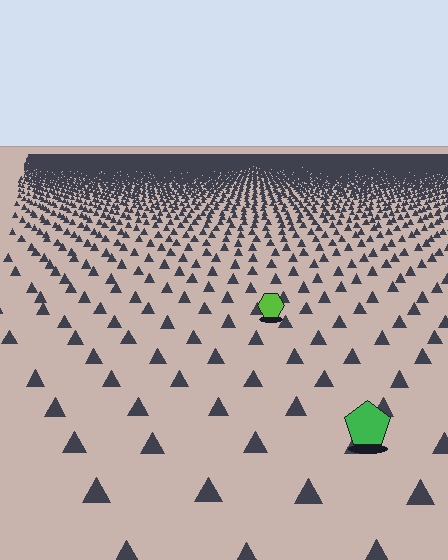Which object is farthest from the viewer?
The lime hexagon is farthest from the viewer. It appears smaller and the ground texture around it is denser.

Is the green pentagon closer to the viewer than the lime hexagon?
Yes. The green pentagon is closer — you can tell from the texture gradient: the ground texture is coarser near it.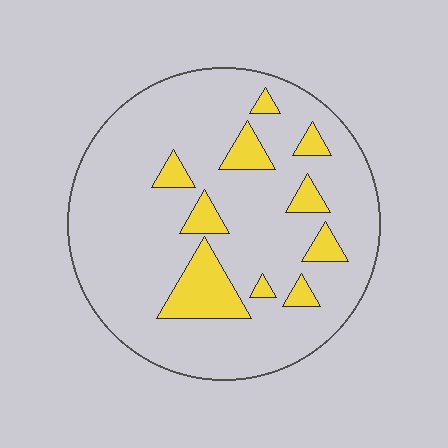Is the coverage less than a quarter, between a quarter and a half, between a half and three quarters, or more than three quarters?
Less than a quarter.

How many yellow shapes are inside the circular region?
10.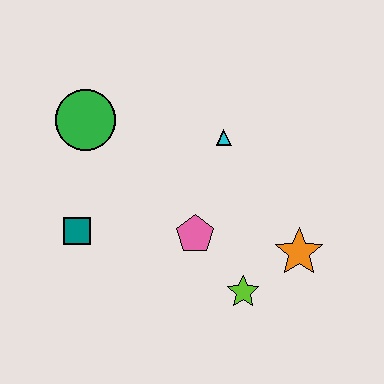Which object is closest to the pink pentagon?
The lime star is closest to the pink pentagon.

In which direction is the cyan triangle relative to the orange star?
The cyan triangle is above the orange star.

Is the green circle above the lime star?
Yes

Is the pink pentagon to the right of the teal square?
Yes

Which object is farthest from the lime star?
The green circle is farthest from the lime star.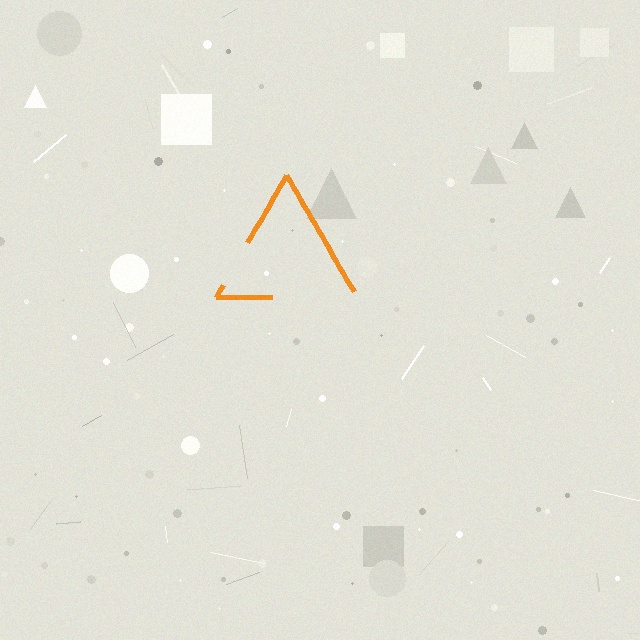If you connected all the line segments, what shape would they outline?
They would outline a triangle.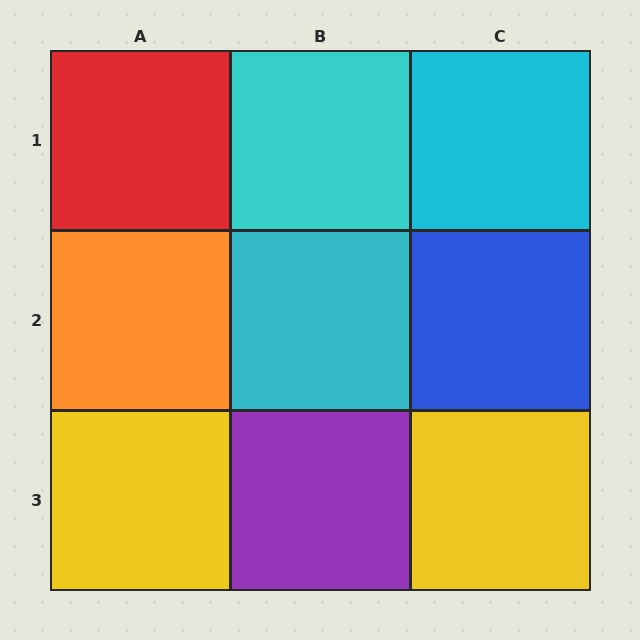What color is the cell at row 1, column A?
Red.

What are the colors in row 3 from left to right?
Yellow, purple, yellow.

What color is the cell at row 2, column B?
Cyan.